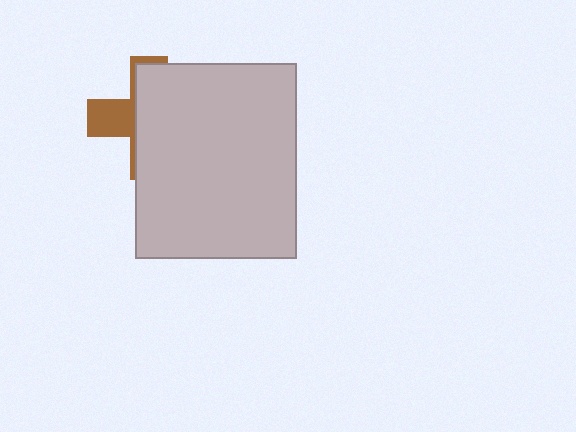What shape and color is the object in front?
The object in front is a light gray rectangle.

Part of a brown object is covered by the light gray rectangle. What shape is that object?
It is a cross.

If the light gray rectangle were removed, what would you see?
You would see the complete brown cross.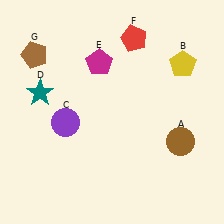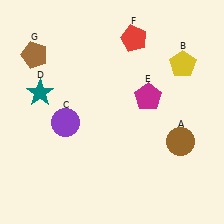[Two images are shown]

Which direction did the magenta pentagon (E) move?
The magenta pentagon (E) moved right.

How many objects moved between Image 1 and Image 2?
1 object moved between the two images.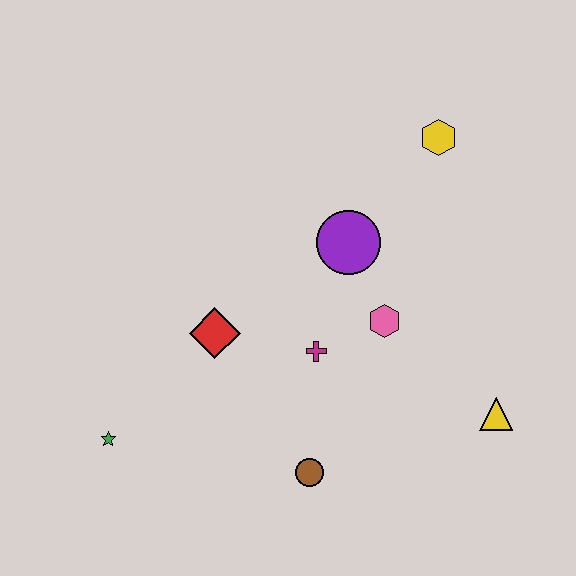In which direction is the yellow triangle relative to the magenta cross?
The yellow triangle is to the right of the magenta cross.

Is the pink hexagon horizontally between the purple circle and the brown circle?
No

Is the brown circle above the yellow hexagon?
No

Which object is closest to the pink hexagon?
The magenta cross is closest to the pink hexagon.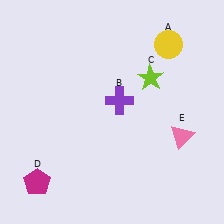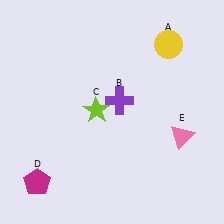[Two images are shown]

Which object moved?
The lime star (C) moved left.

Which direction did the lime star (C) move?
The lime star (C) moved left.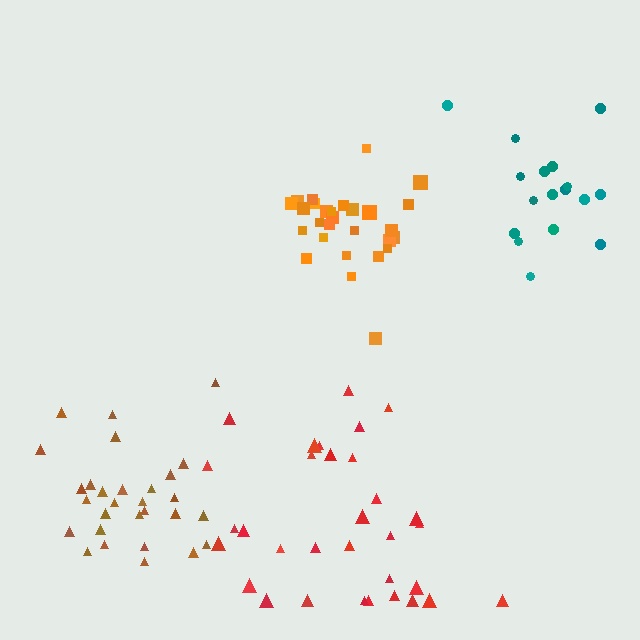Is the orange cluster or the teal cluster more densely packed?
Orange.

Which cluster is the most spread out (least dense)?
Red.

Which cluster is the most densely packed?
Orange.